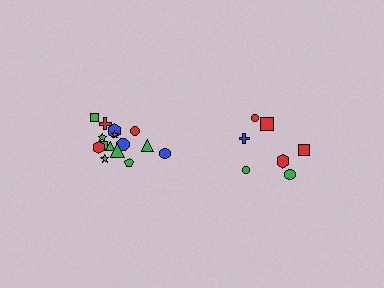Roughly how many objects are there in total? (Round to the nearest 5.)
Roughly 20 objects in total.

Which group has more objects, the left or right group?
The left group.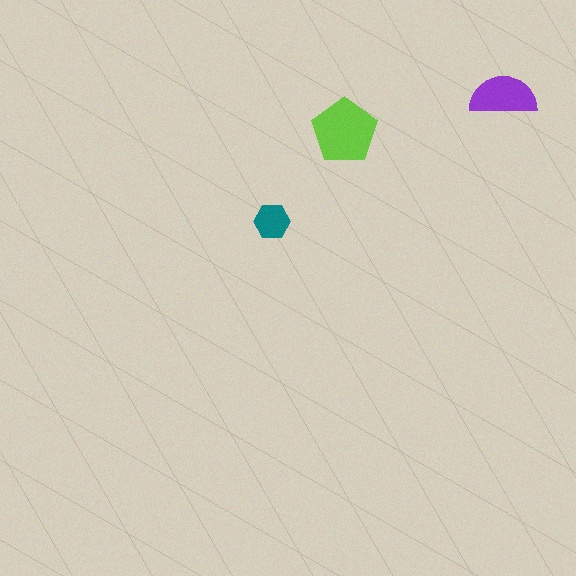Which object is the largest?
The lime pentagon.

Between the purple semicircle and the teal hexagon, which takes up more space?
The purple semicircle.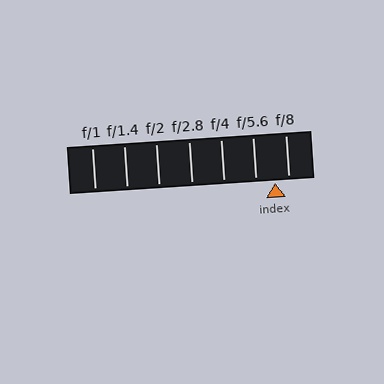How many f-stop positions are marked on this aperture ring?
There are 7 f-stop positions marked.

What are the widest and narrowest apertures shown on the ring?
The widest aperture shown is f/1 and the narrowest is f/8.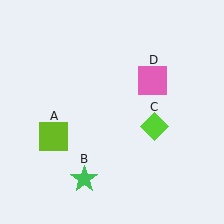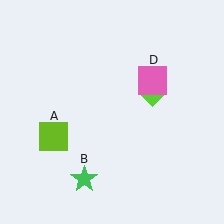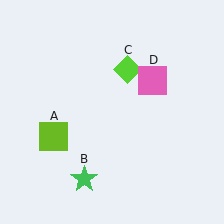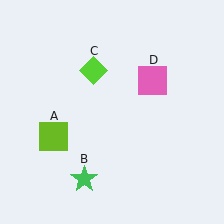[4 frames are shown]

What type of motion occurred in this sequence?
The lime diamond (object C) rotated counterclockwise around the center of the scene.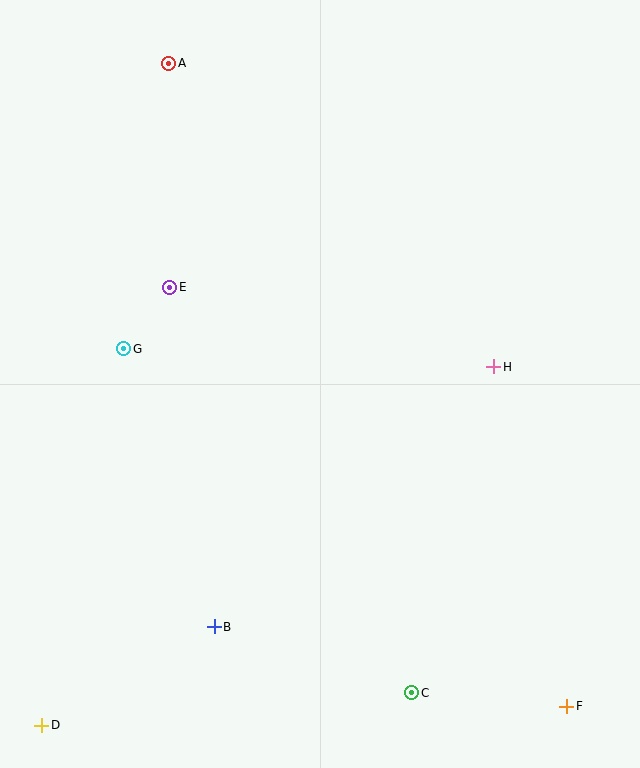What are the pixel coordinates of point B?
Point B is at (214, 627).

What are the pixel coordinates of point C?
Point C is at (411, 693).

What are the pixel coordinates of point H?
Point H is at (494, 367).